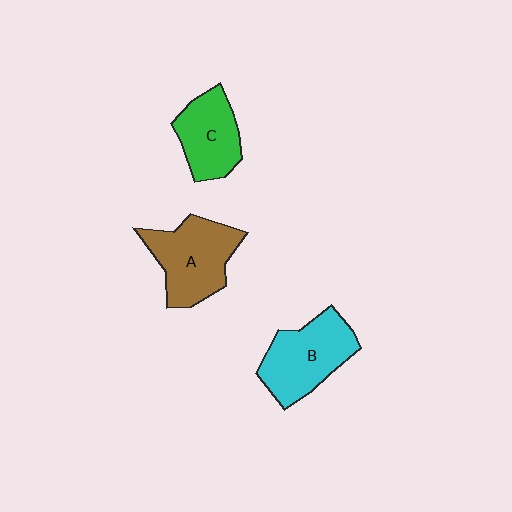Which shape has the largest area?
Shape A (brown).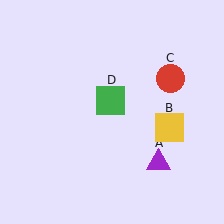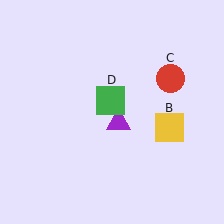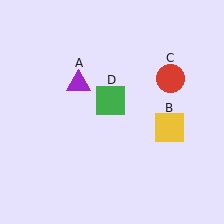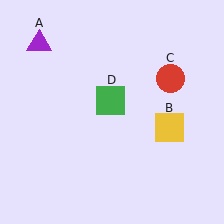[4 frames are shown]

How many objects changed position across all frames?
1 object changed position: purple triangle (object A).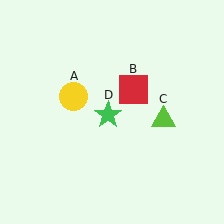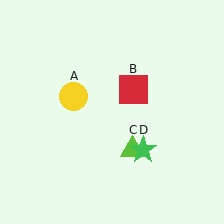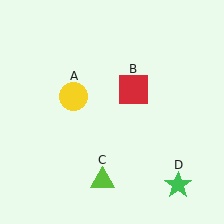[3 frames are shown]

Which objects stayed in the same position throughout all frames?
Yellow circle (object A) and red square (object B) remained stationary.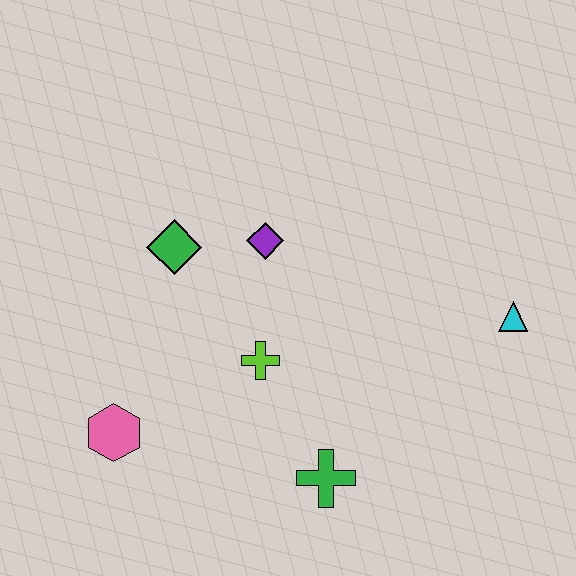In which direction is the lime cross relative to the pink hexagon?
The lime cross is to the right of the pink hexagon.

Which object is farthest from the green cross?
The green diamond is farthest from the green cross.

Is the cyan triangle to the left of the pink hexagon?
No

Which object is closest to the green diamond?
The purple diamond is closest to the green diamond.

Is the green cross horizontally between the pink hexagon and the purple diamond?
No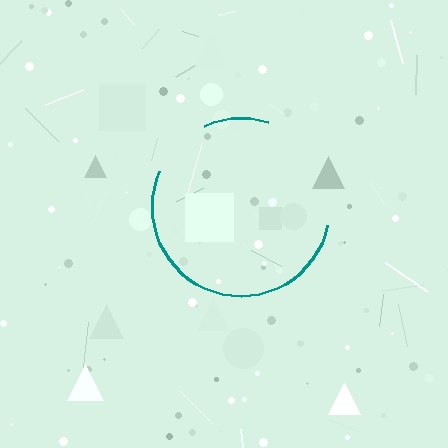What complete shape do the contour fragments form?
The contour fragments form a circle.